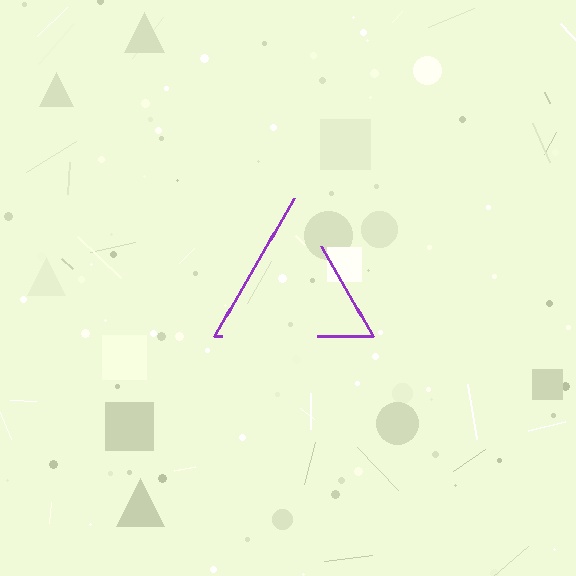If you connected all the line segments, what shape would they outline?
They would outline a triangle.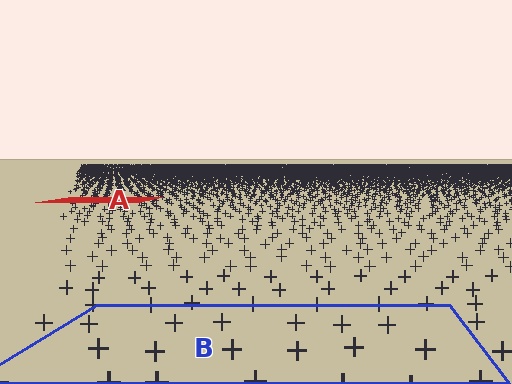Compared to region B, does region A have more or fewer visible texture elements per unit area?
Region A has more texture elements per unit area — they are packed more densely because it is farther away.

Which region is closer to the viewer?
Region B is closer. The texture elements there are larger and more spread out.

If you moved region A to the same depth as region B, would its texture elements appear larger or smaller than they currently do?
They would appear larger. At a closer depth, the same texture elements are projected at a bigger on-screen size.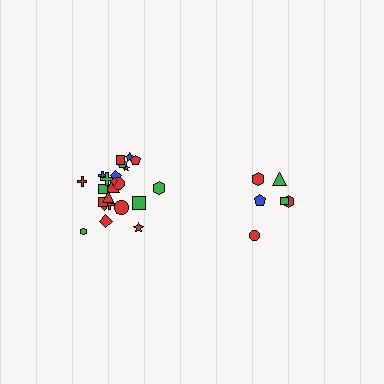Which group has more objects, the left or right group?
The left group.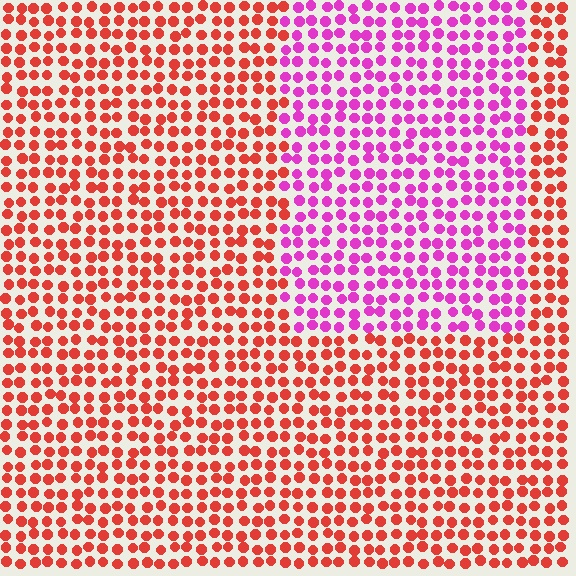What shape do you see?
I see a rectangle.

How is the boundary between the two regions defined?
The boundary is defined purely by a slight shift in hue (about 54 degrees). Spacing, size, and orientation are identical on both sides.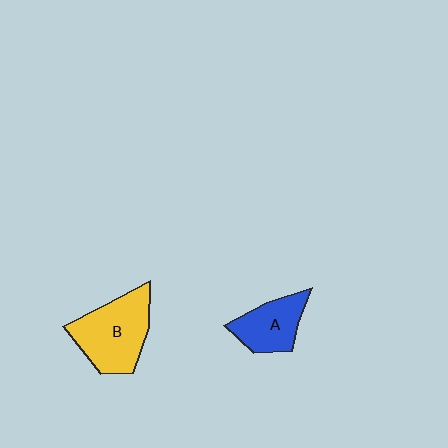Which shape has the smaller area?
Shape A (blue).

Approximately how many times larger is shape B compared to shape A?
Approximately 1.5 times.